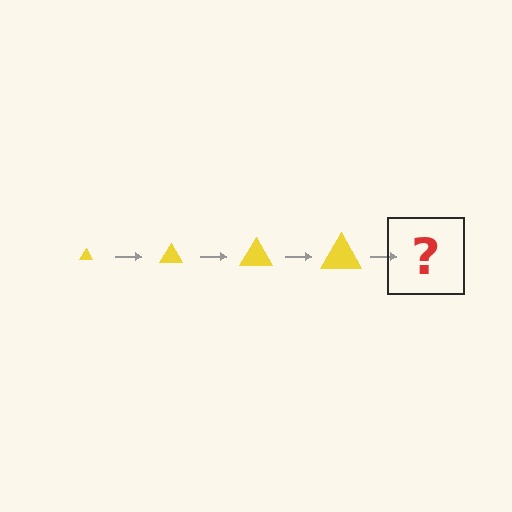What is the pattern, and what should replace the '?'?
The pattern is that the triangle gets progressively larger each step. The '?' should be a yellow triangle, larger than the previous one.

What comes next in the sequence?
The next element should be a yellow triangle, larger than the previous one.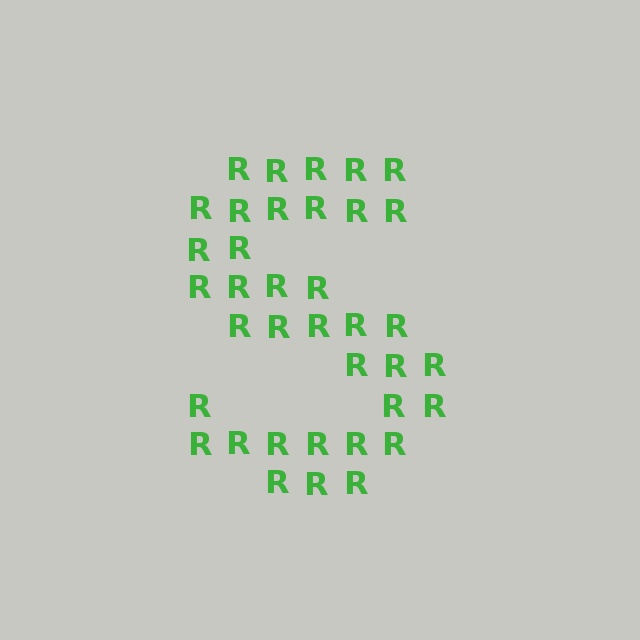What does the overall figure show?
The overall figure shows the letter S.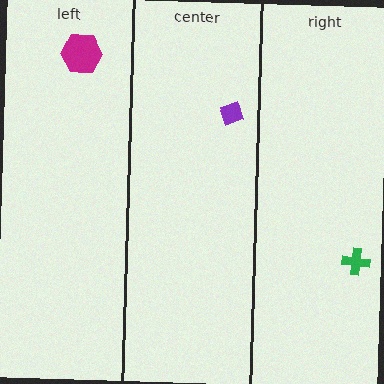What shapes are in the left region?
The magenta hexagon.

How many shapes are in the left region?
1.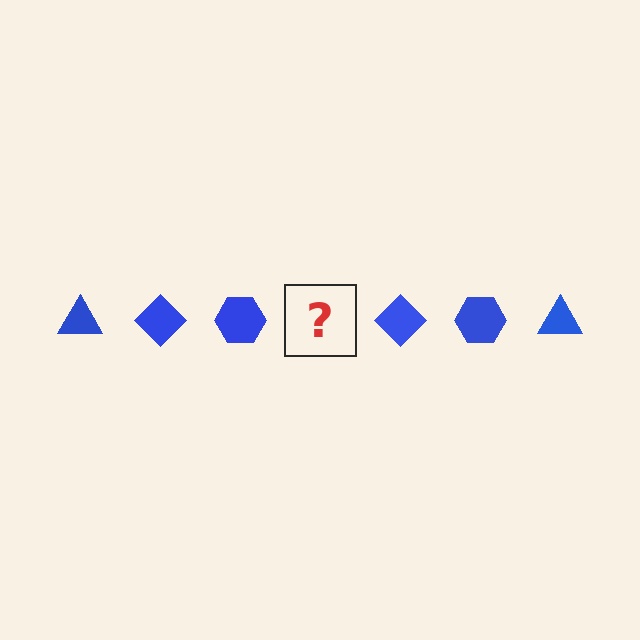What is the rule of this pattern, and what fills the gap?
The rule is that the pattern cycles through triangle, diamond, hexagon shapes in blue. The gap should be filled with a blue triangle.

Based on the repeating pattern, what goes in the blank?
The blank should be a blue triangle.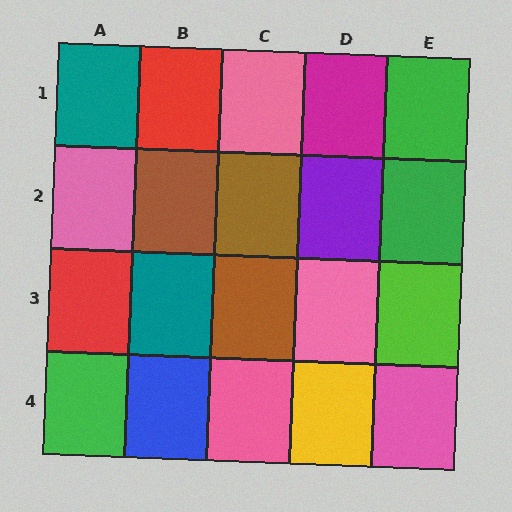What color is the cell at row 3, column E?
Lime.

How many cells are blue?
1 cell is blue.